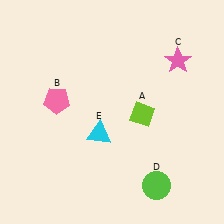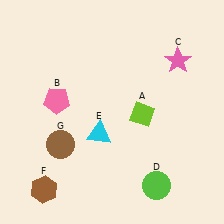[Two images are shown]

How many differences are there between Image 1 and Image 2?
There are 2 differences between the two images.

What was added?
A brown hexagon (F), a brown circle (G) were added in Image 2.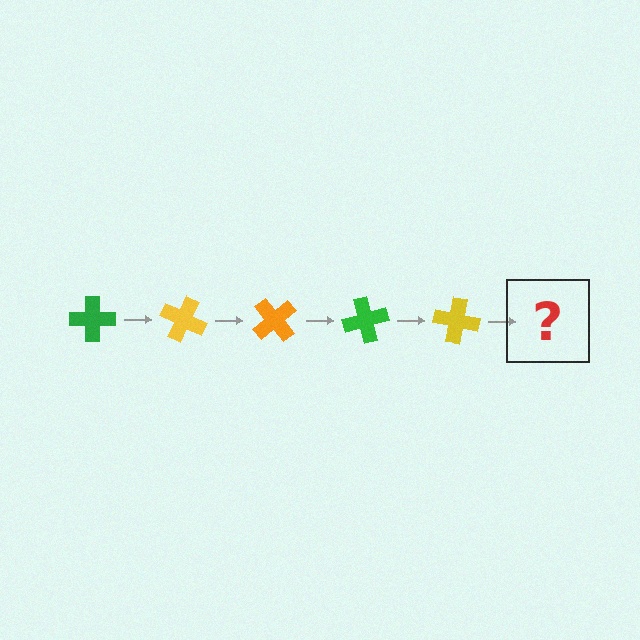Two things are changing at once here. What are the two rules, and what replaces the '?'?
The two rules are that it rotates 25 degrees each step and the color cycles through green, yellow, and orange. The '?' should be an orange cross, rotated 125 degrees from the start.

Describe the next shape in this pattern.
It should be an orange cross, rotated 125 degrees from the start.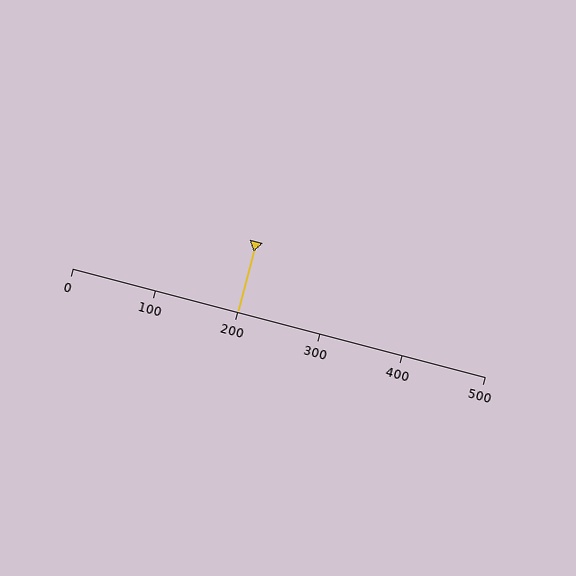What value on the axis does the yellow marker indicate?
The marker indicates approximately 200.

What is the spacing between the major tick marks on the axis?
The major ticks are spaced 100 apart.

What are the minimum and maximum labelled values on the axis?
The axis runs from 0 to 500.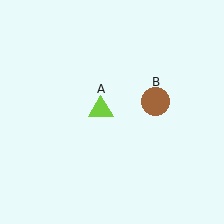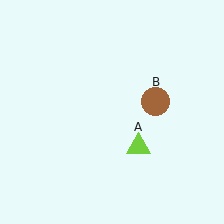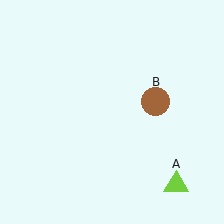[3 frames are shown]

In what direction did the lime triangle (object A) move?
The lime triangle (object A) moved down and to the right.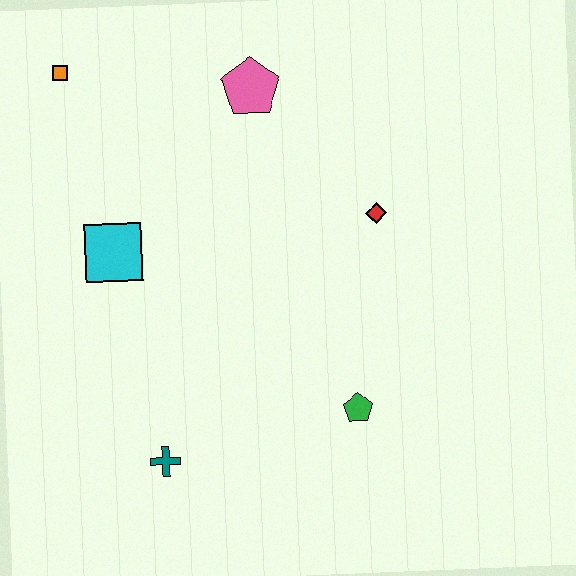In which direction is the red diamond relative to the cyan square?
The red diamond is to the right of the cyan square.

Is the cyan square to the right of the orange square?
Yes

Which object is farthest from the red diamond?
The orange square is farthest from the red diamond.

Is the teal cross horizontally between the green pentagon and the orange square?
Yes